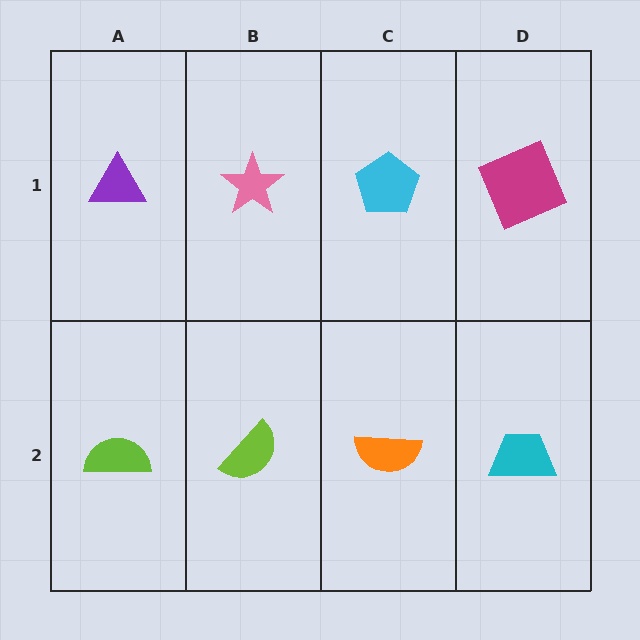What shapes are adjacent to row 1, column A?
A lime semicircle (row 2, column A), a pink star (row 1, column B).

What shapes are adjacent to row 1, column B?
A lime semicircle (row 2, column B), a purple triangle (row 1, column A), a cyan pentagon (row 1, column C).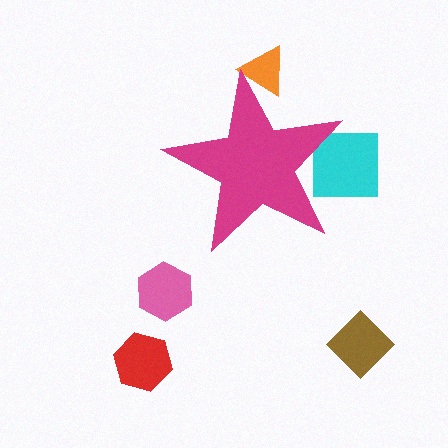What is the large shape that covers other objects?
A magenta star.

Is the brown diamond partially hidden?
No, the brown diamond is fully visible.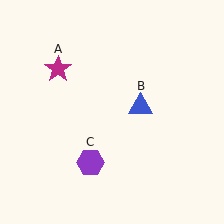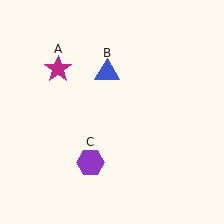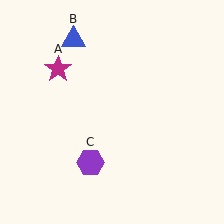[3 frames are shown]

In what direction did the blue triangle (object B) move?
The blue triangle (object B) moved up and to the left.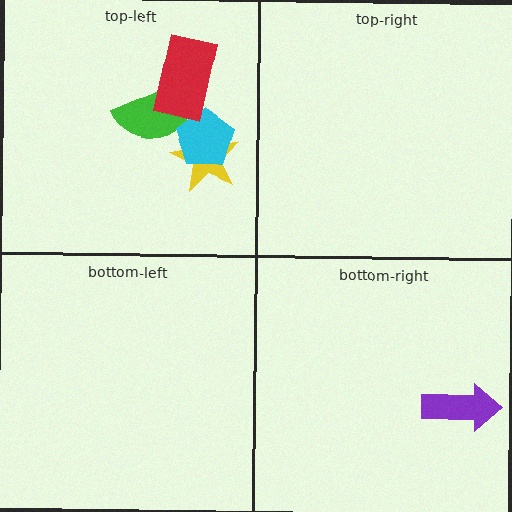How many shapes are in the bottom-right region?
1.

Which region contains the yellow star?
The top-left region.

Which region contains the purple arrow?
The bottom-right region.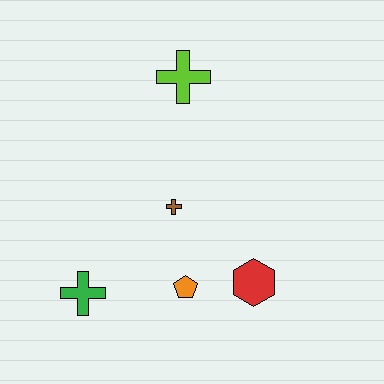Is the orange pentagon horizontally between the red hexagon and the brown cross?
Yes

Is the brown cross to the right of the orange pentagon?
No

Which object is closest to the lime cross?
The brown cross is closest to the lime cross.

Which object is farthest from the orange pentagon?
The lime cross is farthest from the orange pentagon.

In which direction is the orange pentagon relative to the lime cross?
The orange pentagon is below the lime cross.